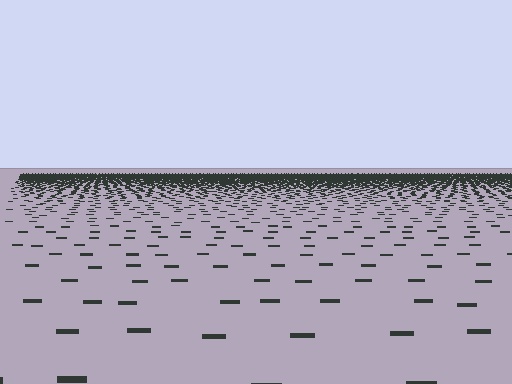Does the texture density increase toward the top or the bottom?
Density increases toward the top.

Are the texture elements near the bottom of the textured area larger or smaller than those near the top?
Larger. Near the bottom, elements are closer to the viewer and appear at a bigger on-screen size.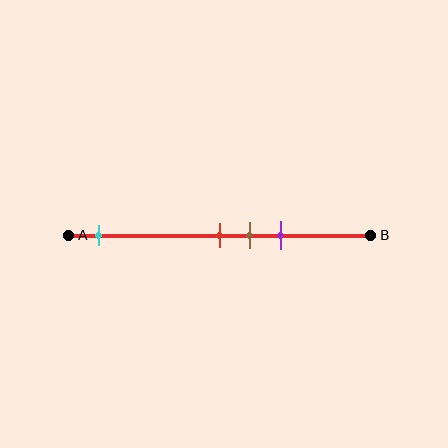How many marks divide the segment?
There are 4 marks dividing the segment.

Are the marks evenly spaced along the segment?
No, the marks are not evenly spaced.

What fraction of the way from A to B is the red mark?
The red mark is approximately 50% (0.5) of the way from A to B.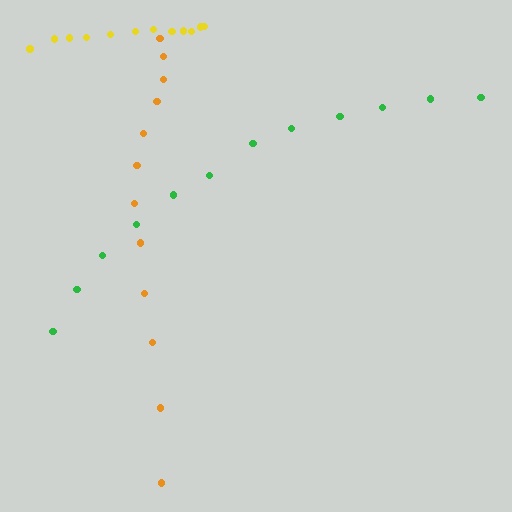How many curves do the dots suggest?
There are 3 distinct paths.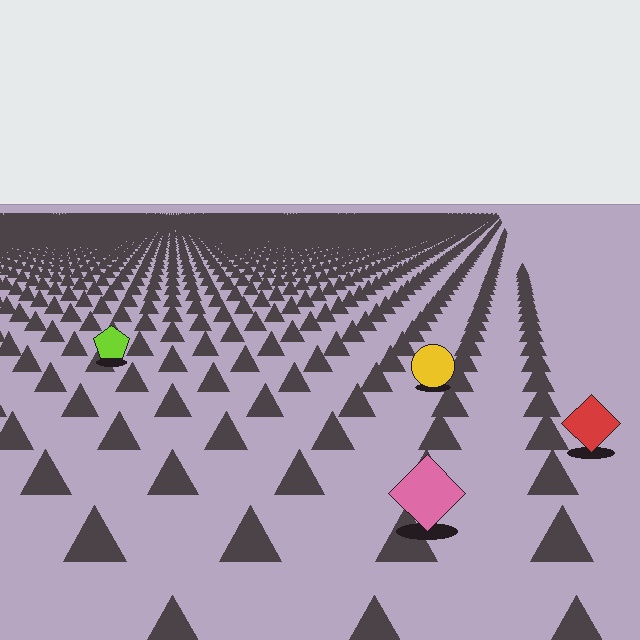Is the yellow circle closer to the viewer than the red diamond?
No. The red diamond is closer — you can tell from the texture gradient: the ground texture is coarser near it.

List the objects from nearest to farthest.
From nearest to farthest: the pink diamond, the red diamond, the yellow circle, the lime pentagon.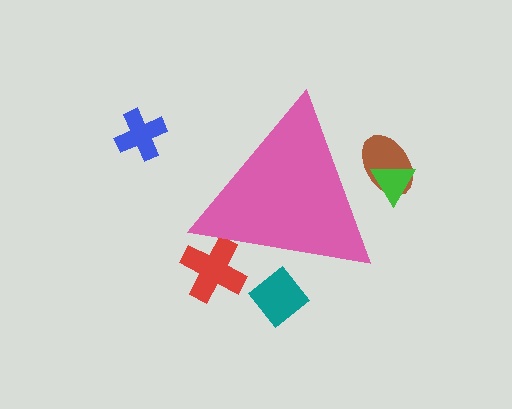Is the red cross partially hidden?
Yes, the red cross is partially hidden behind the pink triangle.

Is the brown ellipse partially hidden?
Yes, the brown ellipse is partially hidden behind the pink triangle.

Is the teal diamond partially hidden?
Yes, the teal diamond is partially hidden behind the pink triangle.